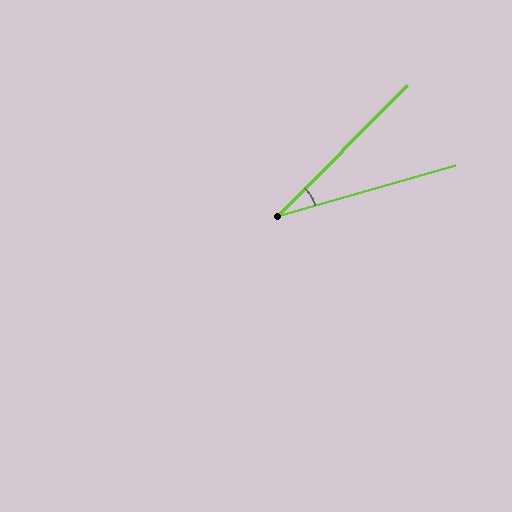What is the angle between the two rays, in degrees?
Approximately 29 degrees.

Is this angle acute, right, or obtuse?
It is acute.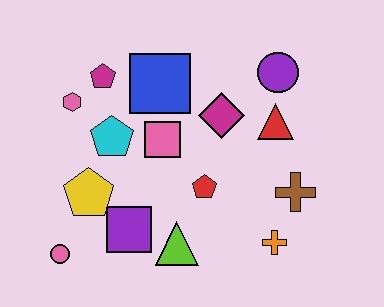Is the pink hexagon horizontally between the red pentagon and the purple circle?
No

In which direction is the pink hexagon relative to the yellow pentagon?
The pink hexagon is above the yellow pentagon.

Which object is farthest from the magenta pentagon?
The orange cross is farthest from the magenta pentagon.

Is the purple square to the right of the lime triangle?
No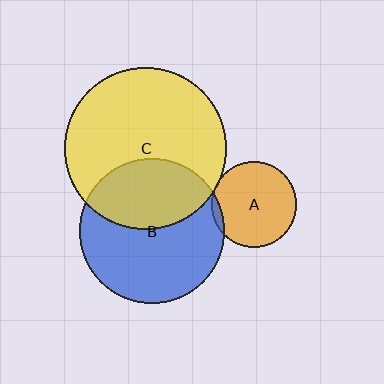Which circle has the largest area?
Circle C (yellow).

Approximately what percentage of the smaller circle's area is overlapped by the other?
Approximately 40%.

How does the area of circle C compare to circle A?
Approximately 3.6 times.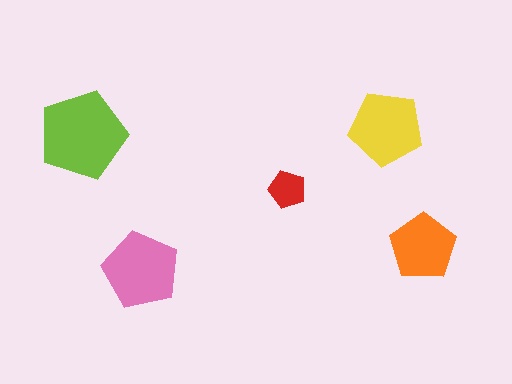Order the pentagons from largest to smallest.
the lime one, the pink one, the yellow one, the orange one, the red one.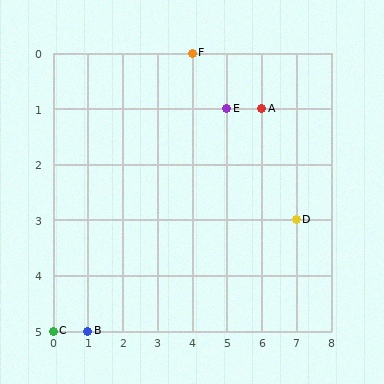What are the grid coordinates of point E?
Point E is at grid coordinates (5, 1).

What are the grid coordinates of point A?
Point A is at grid coordinates (6, 1).